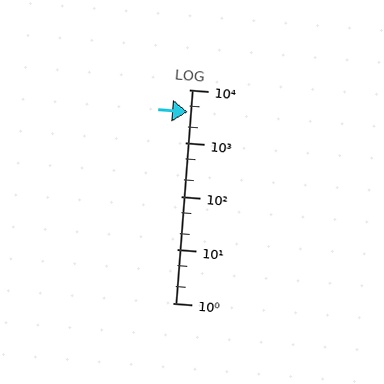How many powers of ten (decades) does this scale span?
The scale spans 4 decades, from 1 to 10000.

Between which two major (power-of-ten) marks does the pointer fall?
The pointer is between 1000 and 10000.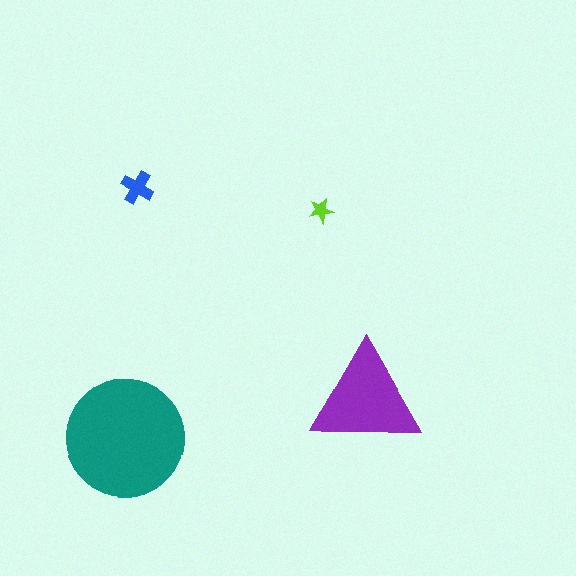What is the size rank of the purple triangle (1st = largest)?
2nd.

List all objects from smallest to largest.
The lime star, the blue cross, the purple triangle, the teal circle.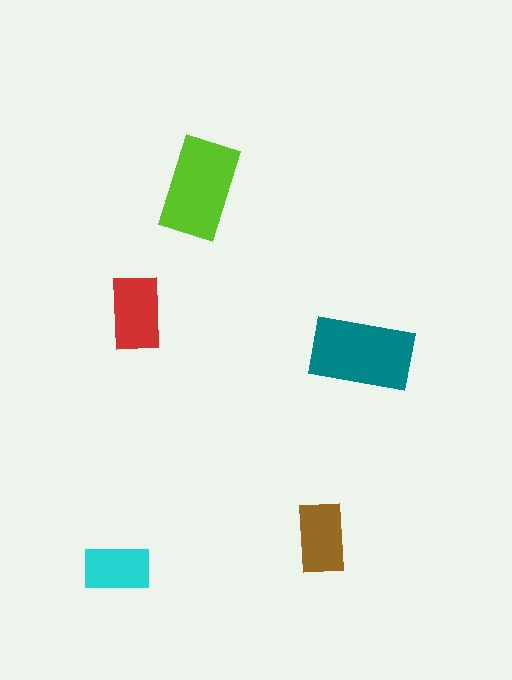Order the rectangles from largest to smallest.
the teal one, the lime one, the red one, the brown one, the cyan one.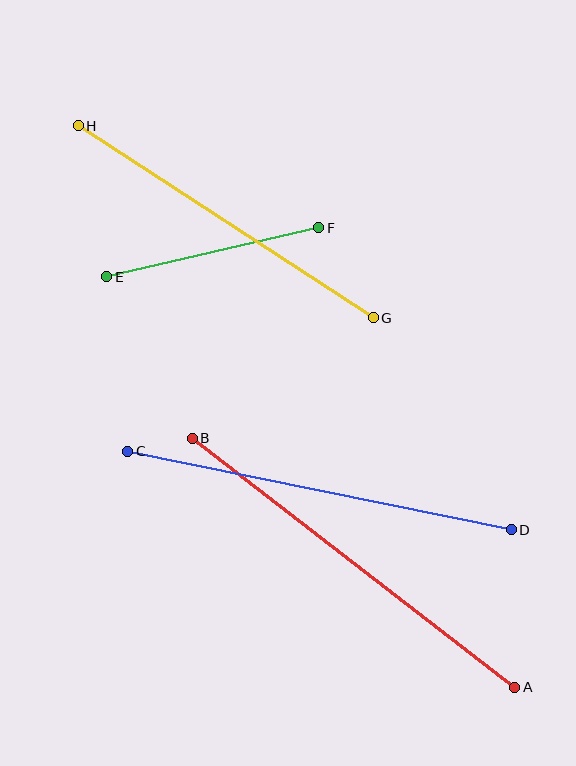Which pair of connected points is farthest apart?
Points A and B are farthest apart.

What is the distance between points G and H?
The distance is approximately 352 pixels.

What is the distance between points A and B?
The distance is approximately 408 pixels.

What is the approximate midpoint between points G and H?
The midpoint is at approximately (226, 222) pixels.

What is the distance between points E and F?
The distance is approximately 217 pixels.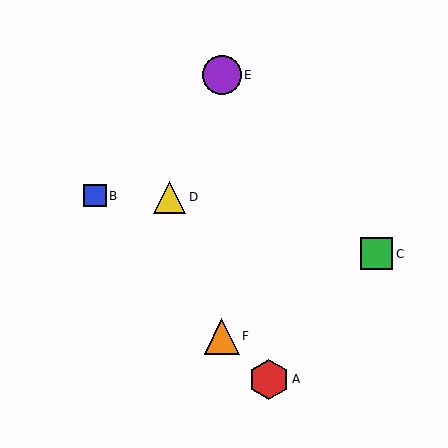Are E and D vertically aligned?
No, E is at x≈222 and D is at x≈169.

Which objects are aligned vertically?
Objects E, F are aligned vertically.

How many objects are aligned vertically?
2 objects (E, F) are aligned vertically.